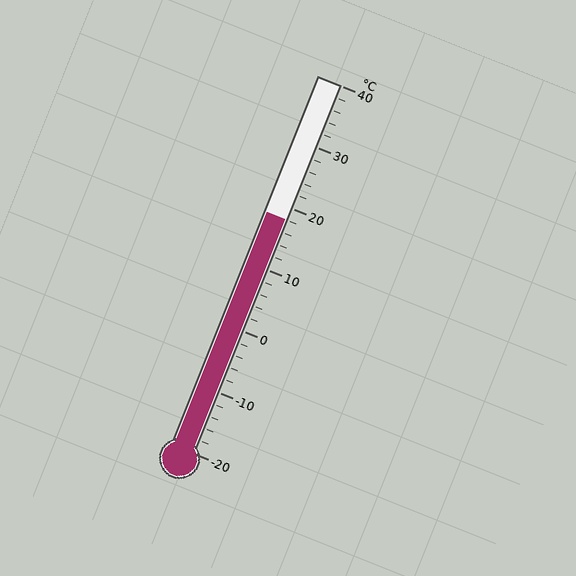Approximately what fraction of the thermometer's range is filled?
The thermometer is filled to approximately 65% of its range.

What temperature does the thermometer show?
The thermometer shows approximately 18°C.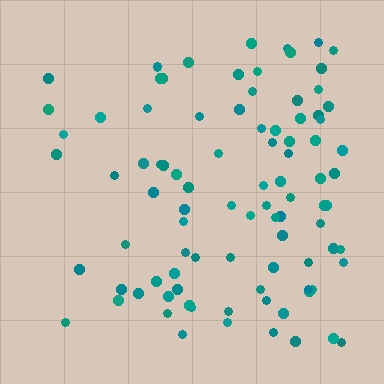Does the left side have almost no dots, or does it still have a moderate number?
Still a moderate number, just noticeably fewer than the right.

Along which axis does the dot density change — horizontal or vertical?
Horizontal.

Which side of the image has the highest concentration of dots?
The right.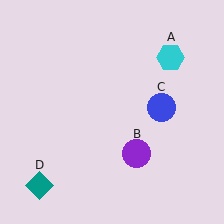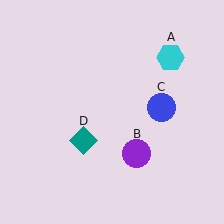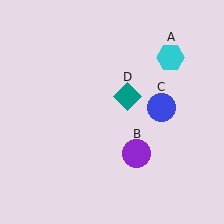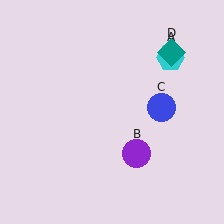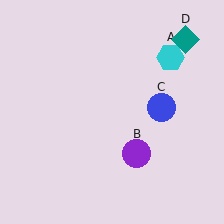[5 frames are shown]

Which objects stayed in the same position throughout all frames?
Cyan hexagon (object A) and purple circle (object B) and blue circle (object C) remained stationary.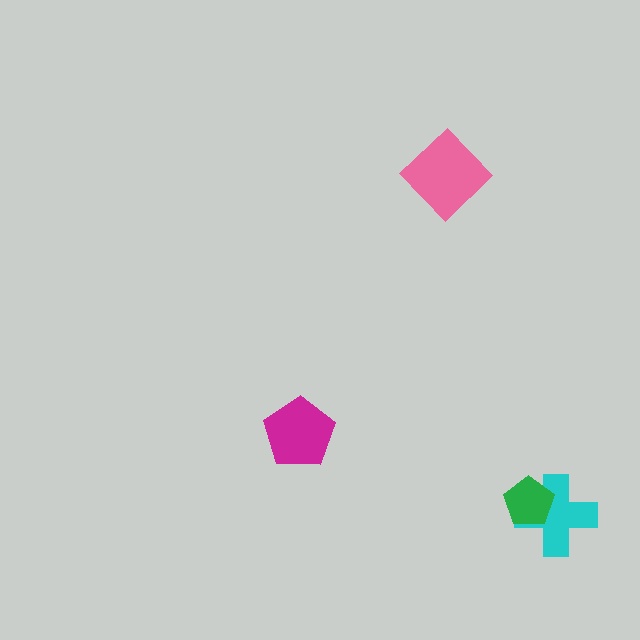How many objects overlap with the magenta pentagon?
0 objects overlap with the magenta pentagon.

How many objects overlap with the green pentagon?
1 object overlaps with the green pentagon.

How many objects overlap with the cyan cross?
1 object overlaps with the cyan cross.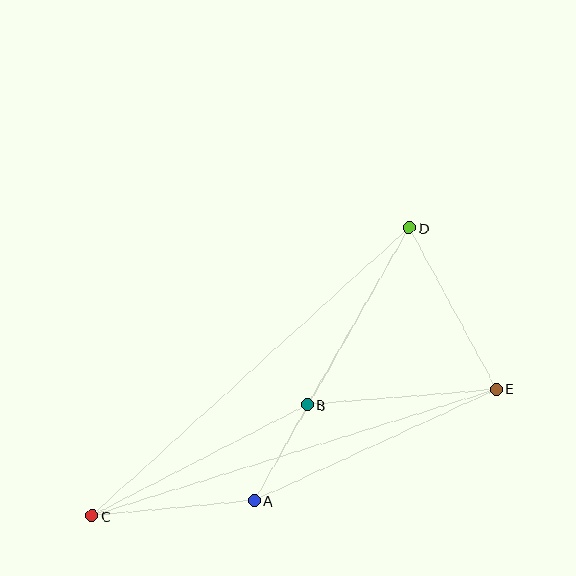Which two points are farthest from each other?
Points C and D are farthest from each other.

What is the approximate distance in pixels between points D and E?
The distance between D and E is approximately 183 pixels.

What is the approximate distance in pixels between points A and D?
The distance between A and D is approximately 314 pixels.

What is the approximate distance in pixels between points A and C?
The distance between A and C is approximately 163 pixels.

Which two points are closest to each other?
Points A and B are closest to each other.